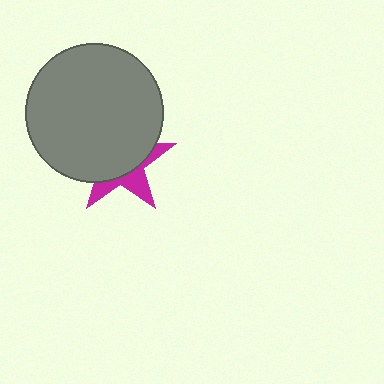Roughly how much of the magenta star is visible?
A small part of it is visible (roughly 34%).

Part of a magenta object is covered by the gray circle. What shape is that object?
It is a star.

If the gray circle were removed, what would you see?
You would see the complete magenta star.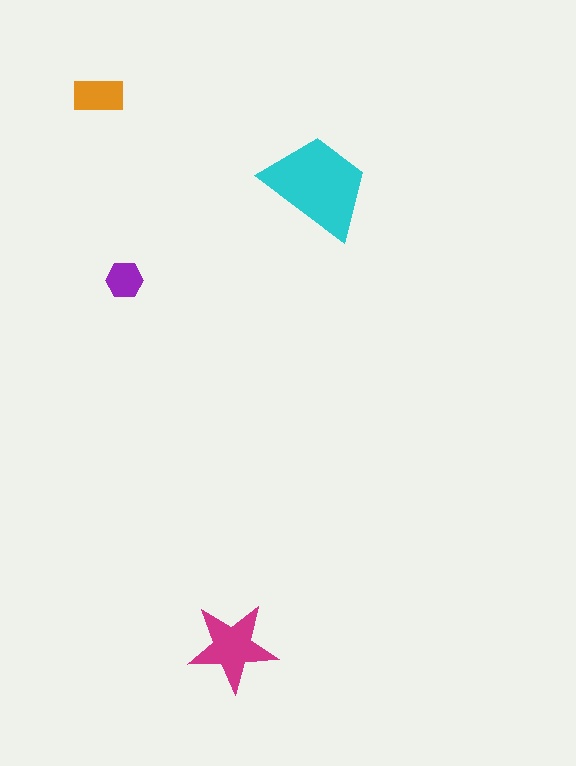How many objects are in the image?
There are 4 objects in the image.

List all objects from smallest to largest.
The purple hexagon, the orange rectangle, the magenta star, the cyan trapezoid.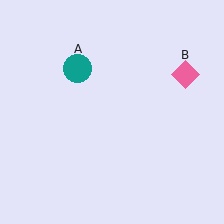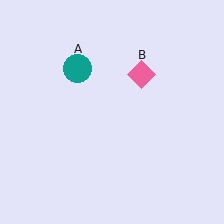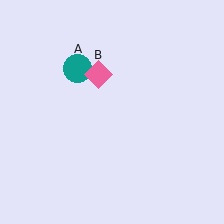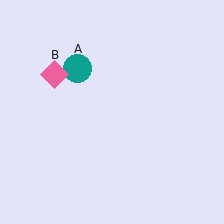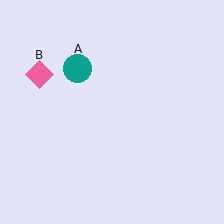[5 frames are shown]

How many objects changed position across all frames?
1 object changed position: pink diamond (object B).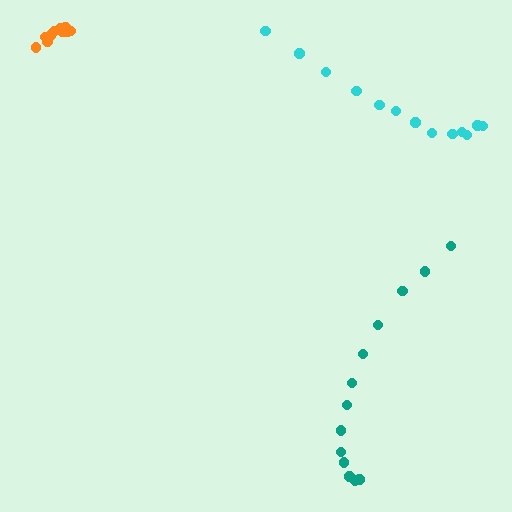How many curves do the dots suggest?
There are 3 distinct paths.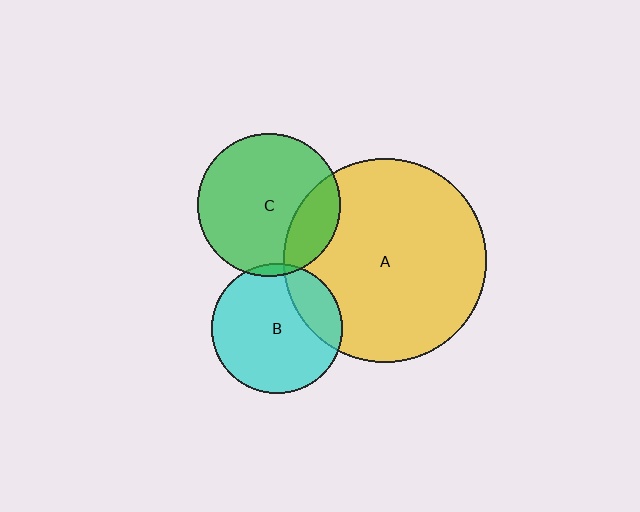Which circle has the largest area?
Circle A (yellow).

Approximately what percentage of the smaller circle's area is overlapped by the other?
Approximately 20%.